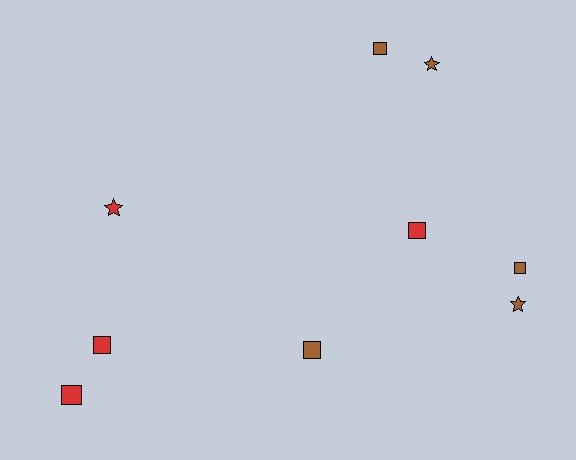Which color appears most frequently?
Brown, with 5 objects.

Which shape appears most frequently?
Square, with 6 objects.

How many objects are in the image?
There are 9 objects.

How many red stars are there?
There is 1 red star.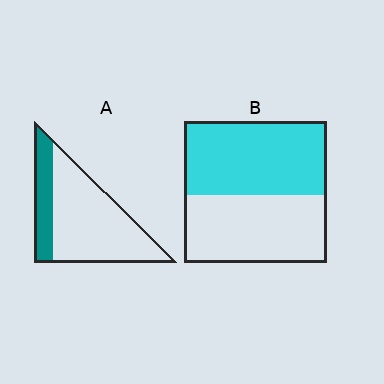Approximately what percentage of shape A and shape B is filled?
A is approximately 25% and B is approximately 50%.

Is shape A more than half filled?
No.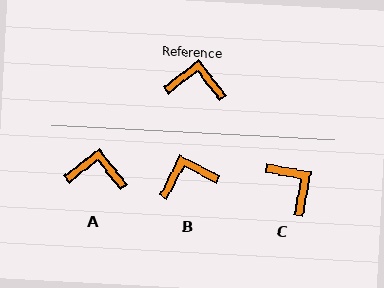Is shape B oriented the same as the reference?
No, it is off by about 25 degrees.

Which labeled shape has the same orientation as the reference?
A.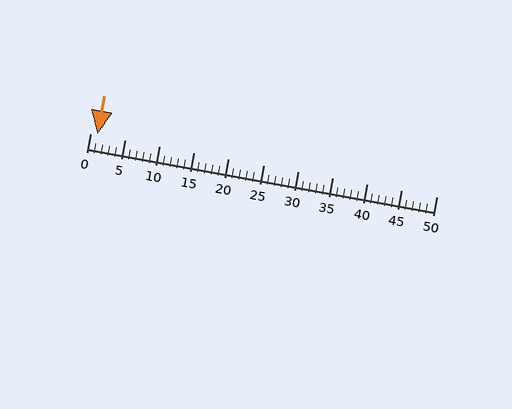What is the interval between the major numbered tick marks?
The major tick marks are spaced 5 units apart.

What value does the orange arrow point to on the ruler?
The orange arrow points to approximately 1.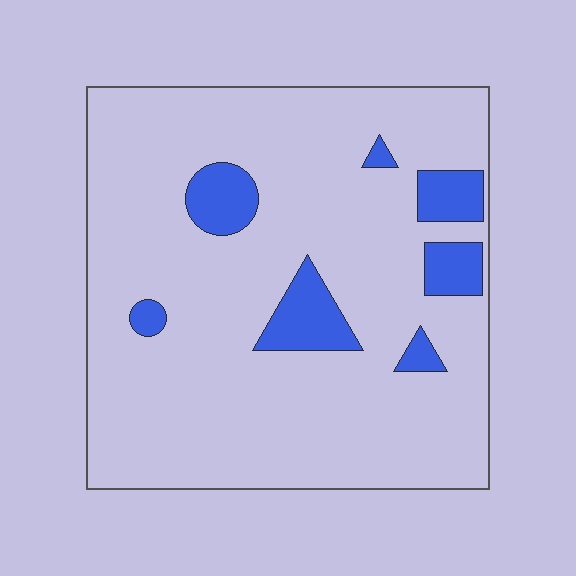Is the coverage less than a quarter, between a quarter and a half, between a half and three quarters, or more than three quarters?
Less than a quarter.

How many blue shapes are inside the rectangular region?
7.